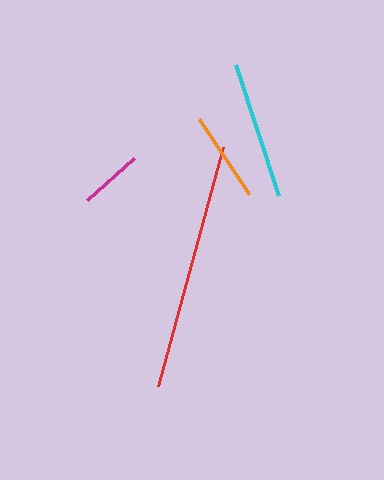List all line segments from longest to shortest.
From longest to shortest: red, cyan, orange, magenta.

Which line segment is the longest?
The red line is the longest at approximately 248 pixels.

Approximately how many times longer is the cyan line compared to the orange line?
The cyan line is approximately 1.5 times the length of the orange line.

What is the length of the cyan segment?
The cyan segment is approximately 138 pixels long.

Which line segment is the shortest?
The magenta line is the shortest at approximately 64 pixels.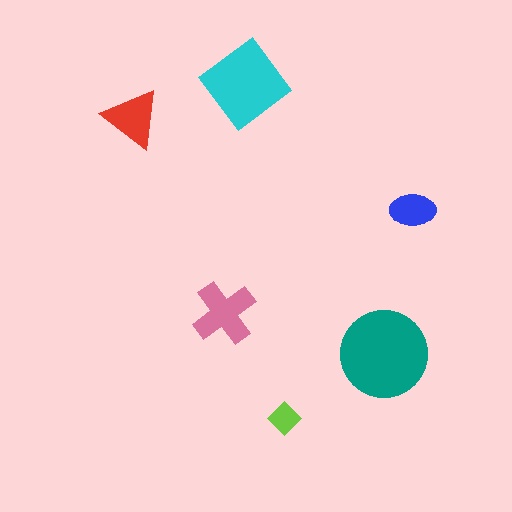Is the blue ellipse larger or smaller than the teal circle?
Smaller.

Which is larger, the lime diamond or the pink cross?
The pink cross.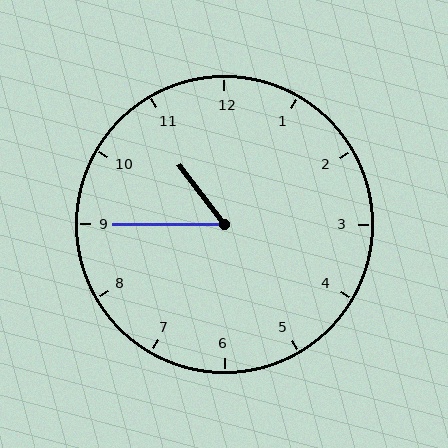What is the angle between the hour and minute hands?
Approximately 52 degrees.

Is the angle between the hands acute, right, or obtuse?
It is acute.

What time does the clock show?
10:45.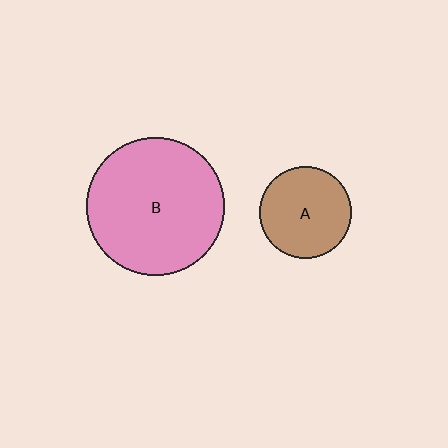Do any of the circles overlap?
No, none of the circles overlap.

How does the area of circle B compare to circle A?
Approximately 2.3 times.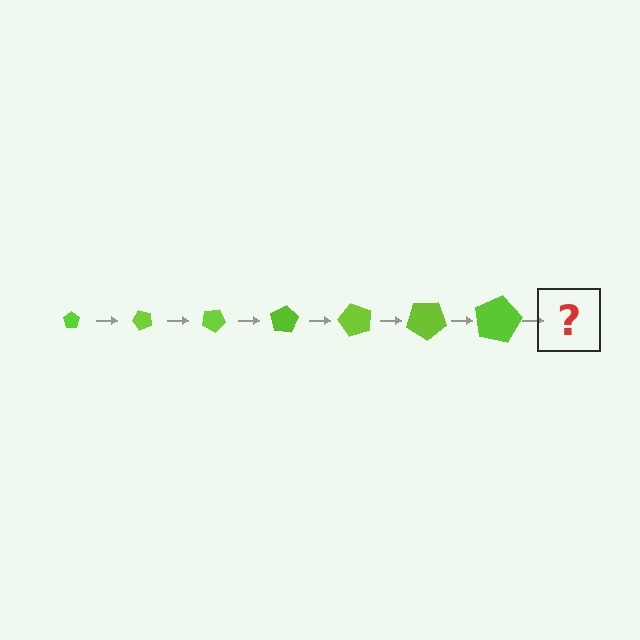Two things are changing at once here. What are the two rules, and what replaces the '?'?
The two rules are that the pentagon grows larger each step and it rotates 50 degrees each step. The '?' should be a pentagon, larger than the previous one and rotated 350 degrees from the start.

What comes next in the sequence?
The next element should be a pentagon, larger than the previous one and rotated 350 degrees from the start.